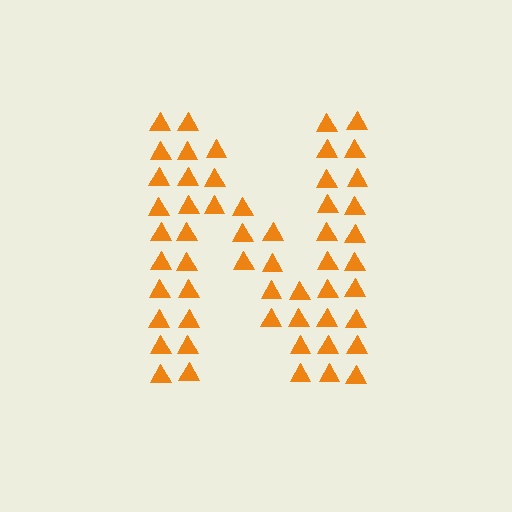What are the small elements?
The small elements are triangles.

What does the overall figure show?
The overall figure shows the letter N.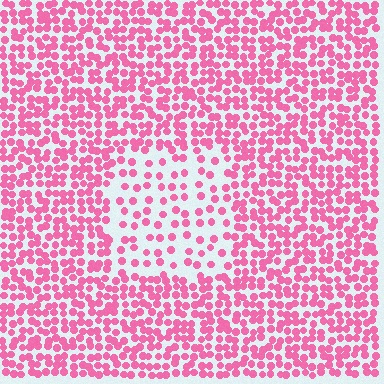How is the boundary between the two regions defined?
The boundary is defined by a change in element density (approximately 2.2x ratio). All elements are the same color, size, and shape.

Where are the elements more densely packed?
The elements are more densely packed outside the rectangle boundary.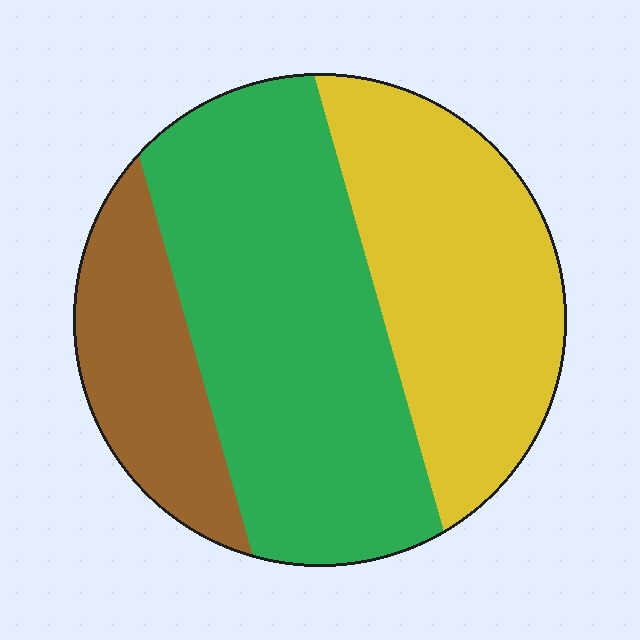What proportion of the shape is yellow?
Yellow takes up between a quarter and a half of the shape.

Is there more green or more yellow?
Green.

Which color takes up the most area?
Green, at roughly 45%.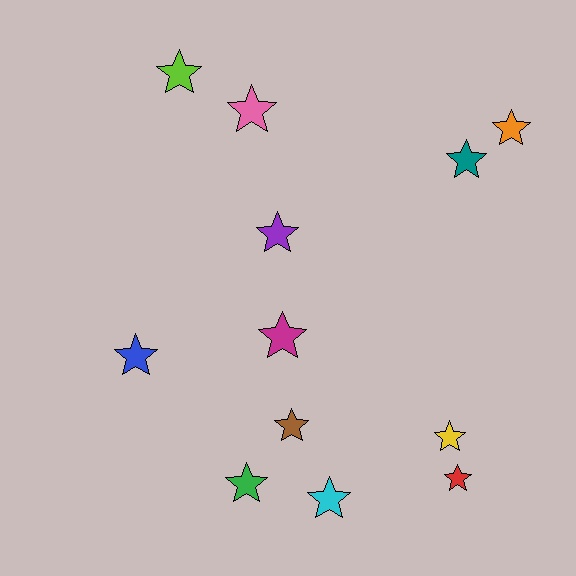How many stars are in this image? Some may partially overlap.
There are 12 stars.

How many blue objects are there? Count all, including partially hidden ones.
There is 1 blue object.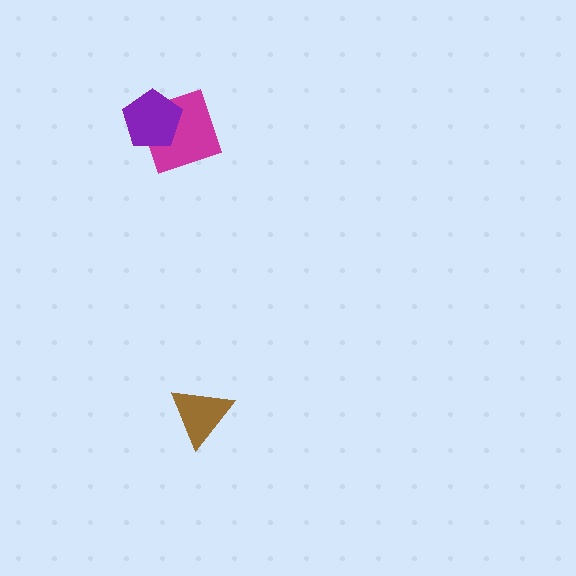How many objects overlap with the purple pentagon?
1 object overlaps with the purple pentagon.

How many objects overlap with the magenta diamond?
1 object overlaps with the magenta diamond.